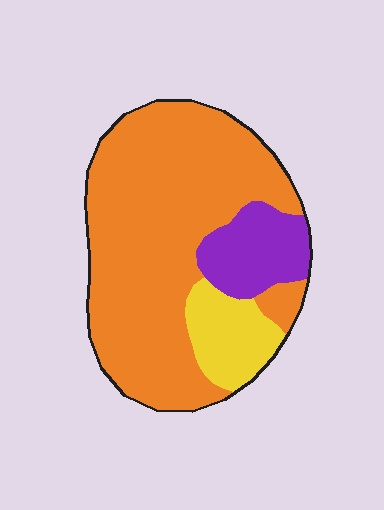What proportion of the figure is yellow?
Yellow takes up about one eighth (1/8) of the figure.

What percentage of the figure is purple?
Purple covers about 15% of the figure.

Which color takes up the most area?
Orange, at roughly 75%.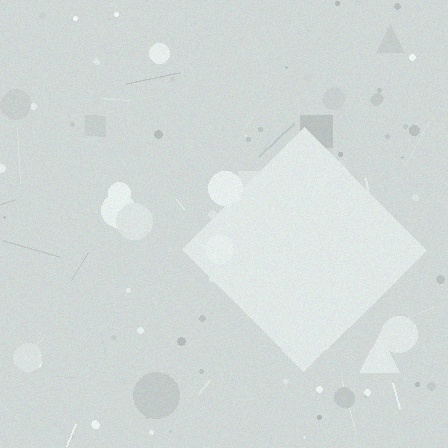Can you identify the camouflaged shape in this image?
The camouflaged shape is a diamond.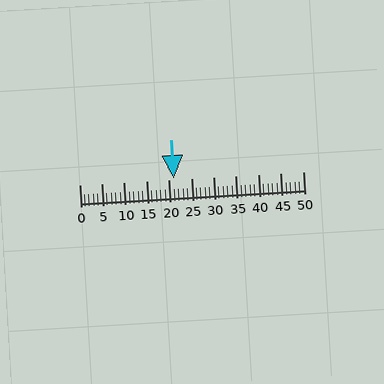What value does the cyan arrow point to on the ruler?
The cyan arrow points to approximately 21.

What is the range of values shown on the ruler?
The ruler shows values from 0 to 50.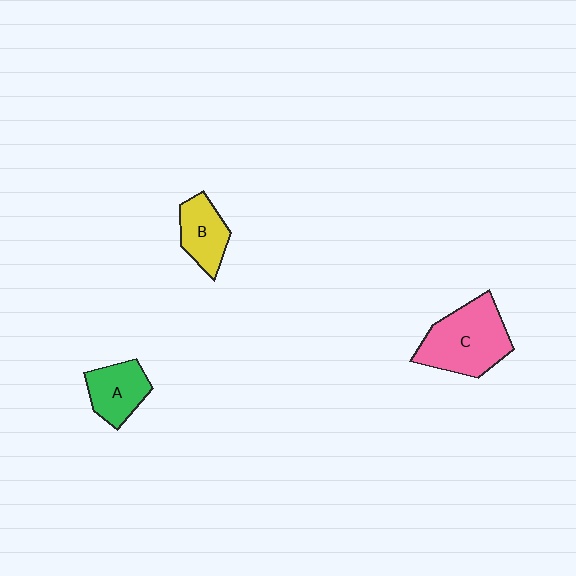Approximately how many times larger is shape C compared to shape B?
Approximately 1.8 times.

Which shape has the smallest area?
Shape B (yellow).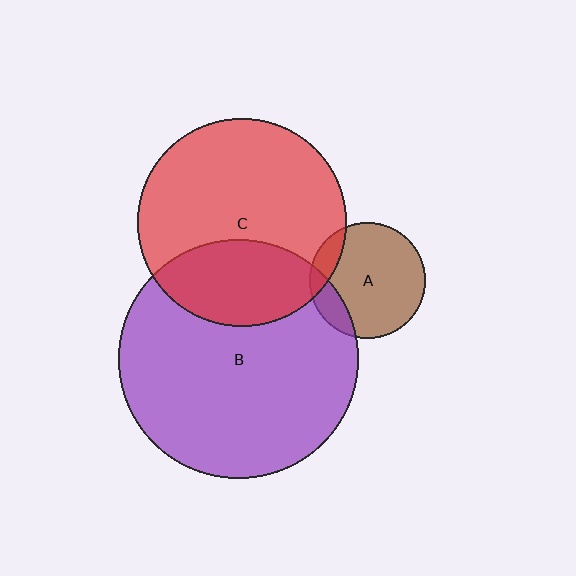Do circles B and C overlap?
Yes.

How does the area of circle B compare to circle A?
Approximately 4.3 times.